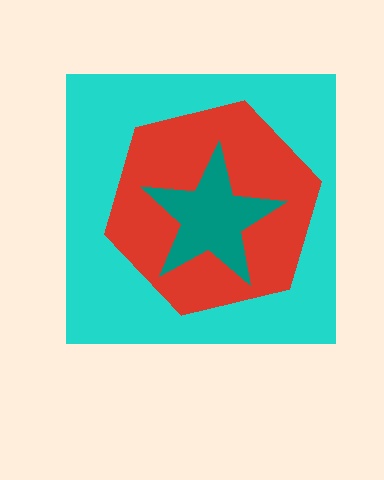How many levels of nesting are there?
3.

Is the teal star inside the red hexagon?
Yes.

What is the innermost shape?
The teal star.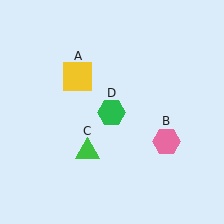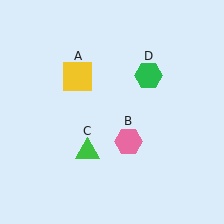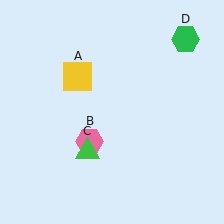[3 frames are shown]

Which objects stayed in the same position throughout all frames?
Yellow square (object A) and green triangle (object C) remained stationary.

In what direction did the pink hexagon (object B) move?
The pink hexagon (object B) moved left.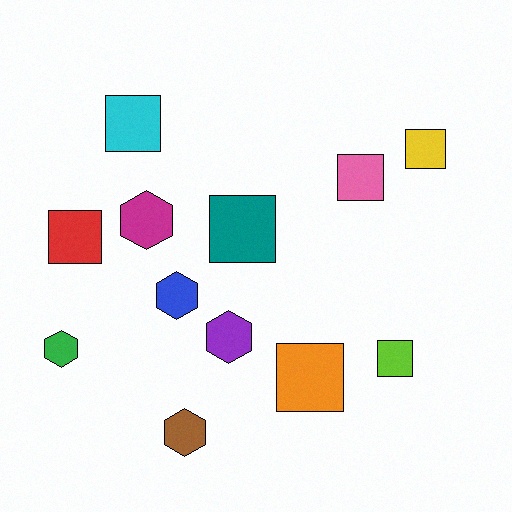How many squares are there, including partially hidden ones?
There are 7 squares.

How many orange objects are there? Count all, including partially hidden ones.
There is 1 orange object.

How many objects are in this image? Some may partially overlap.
There are 12 objects.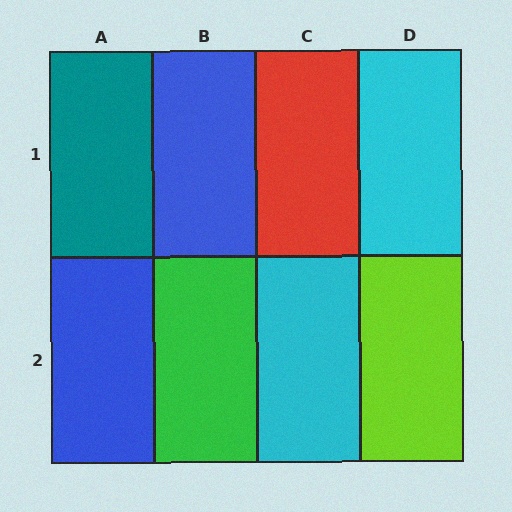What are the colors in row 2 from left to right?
Blue, green, cyan, lime.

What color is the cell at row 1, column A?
Teal.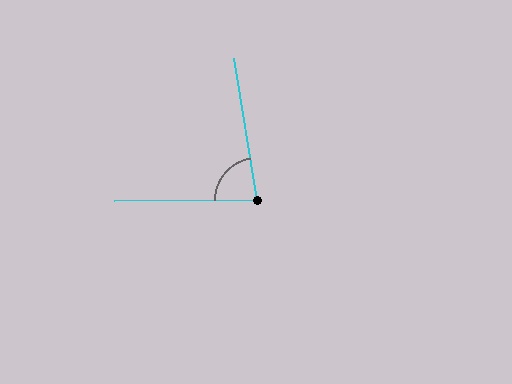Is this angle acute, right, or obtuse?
It is acute.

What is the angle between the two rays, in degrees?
Approximately 81 degrees.